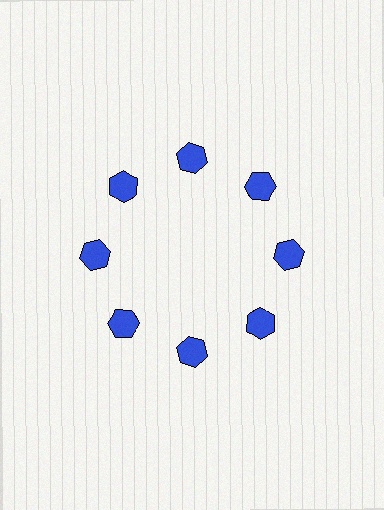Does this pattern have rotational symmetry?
Yes, this pattern has 8-fold rotational symmetry. It looks the same after rotating 45 degrees around the center.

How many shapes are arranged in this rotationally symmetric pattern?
There are 8 shapes, arranged in 8 groups of 1.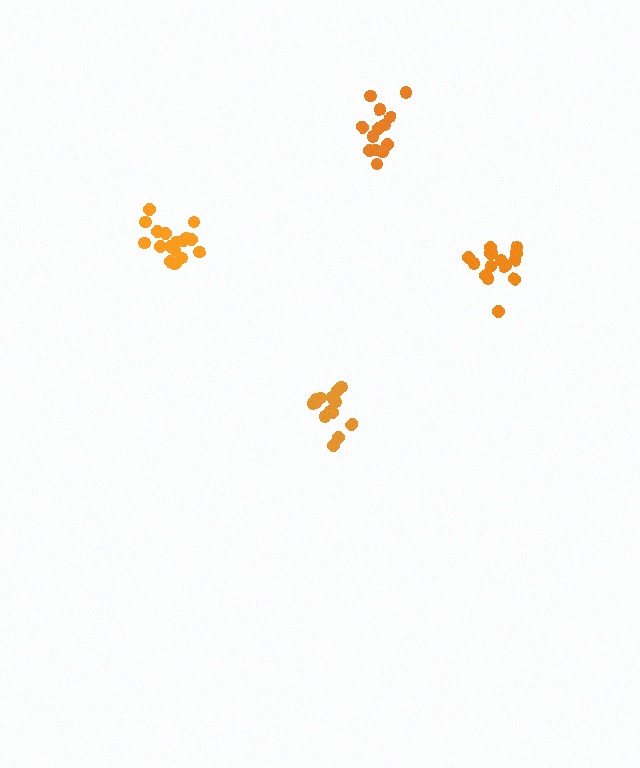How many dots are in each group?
Group 1: 16 dots, Group 2: 17 dots, Group 3: 13 dots, Group 4: 15 dots (61 total).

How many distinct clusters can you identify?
There are 4 distinct clusters.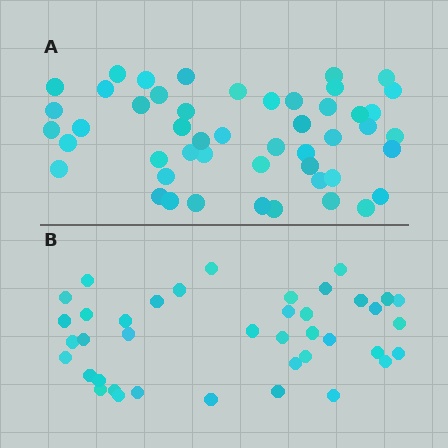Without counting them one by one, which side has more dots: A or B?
Region A (the top region) has more dots.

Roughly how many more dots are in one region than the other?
Region A has roughly 8 or so more dots than region B.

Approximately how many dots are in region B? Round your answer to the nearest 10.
About 40 dots.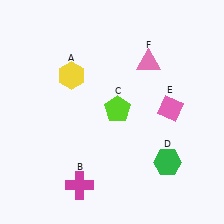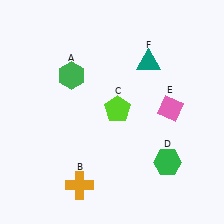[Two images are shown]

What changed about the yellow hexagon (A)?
In Image 1, A is yellow. In Image 2, it changed to green.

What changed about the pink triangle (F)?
In Image 1, F is pink. In Image 2, it changed to teal.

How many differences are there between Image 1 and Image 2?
There are 3 differences between the two images.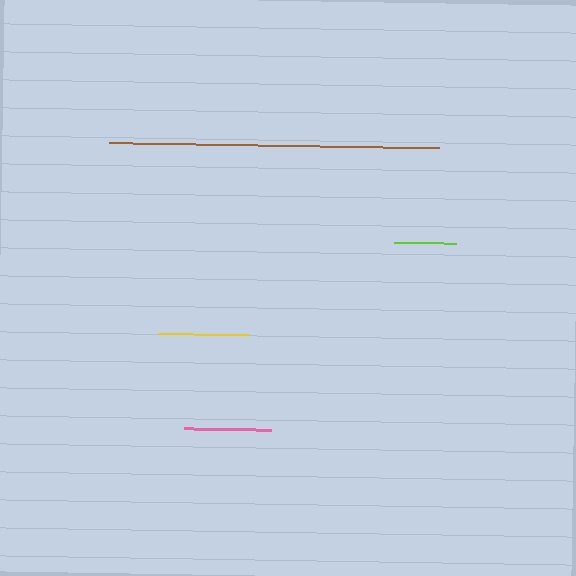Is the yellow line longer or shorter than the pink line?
The yellow line is longer than the pink line.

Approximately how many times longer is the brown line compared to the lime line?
The brown line is approximately 5.3 times the length of the lime line.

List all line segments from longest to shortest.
From longest to shortest: brown, yellow, pink, lime.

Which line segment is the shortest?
The lime line is the shortest at approximately 63 pixels.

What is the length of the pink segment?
The pink segment is approximately 87 pixels long.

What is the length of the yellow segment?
The yellow segment is approximately 92 pixels long.